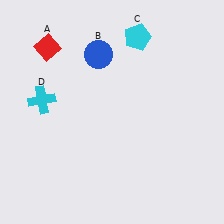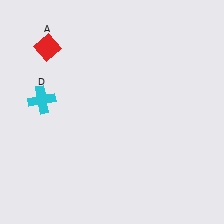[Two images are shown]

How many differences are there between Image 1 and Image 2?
There are 2 differences between the two images.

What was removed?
The blue circle (B), the cyan pentagon (C) were removed in Image 2.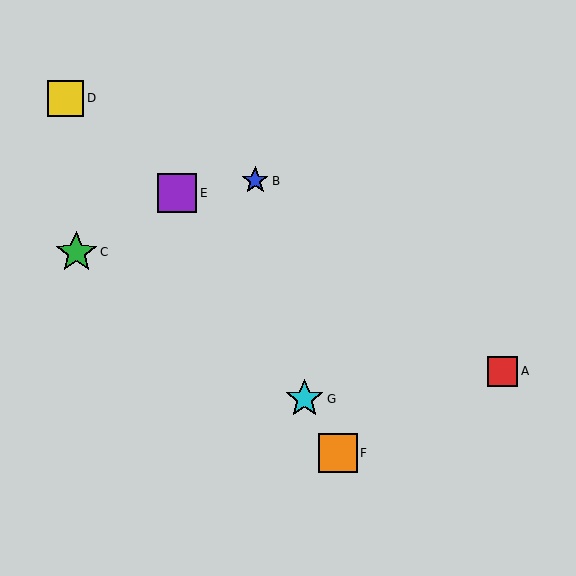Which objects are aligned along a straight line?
Objects E, F, G are aligned along a straight line.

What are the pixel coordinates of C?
Object C is at (76, 252).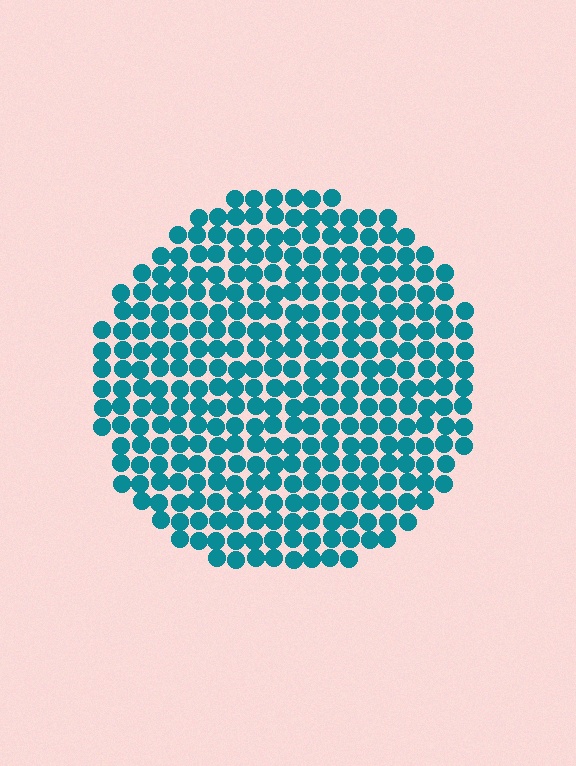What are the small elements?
The small elements are circles.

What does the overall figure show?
The overall figure shows a circle.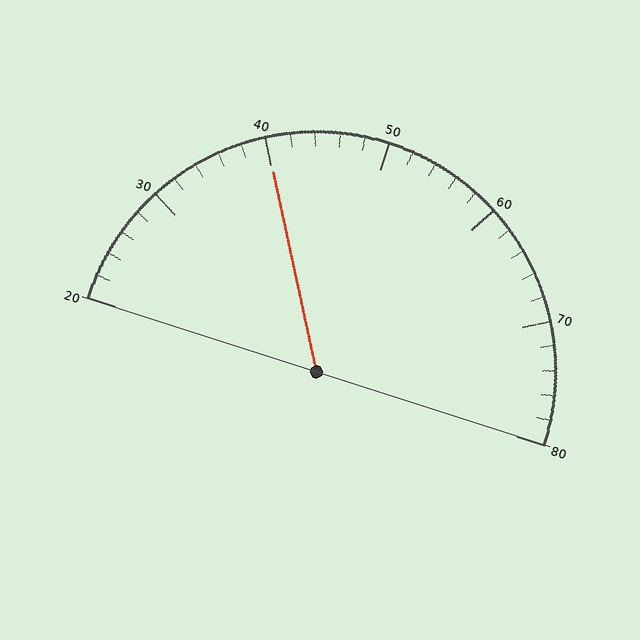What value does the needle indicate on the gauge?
The needle indicates approximately 40.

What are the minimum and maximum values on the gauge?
The gauge ranges from 20 to 80.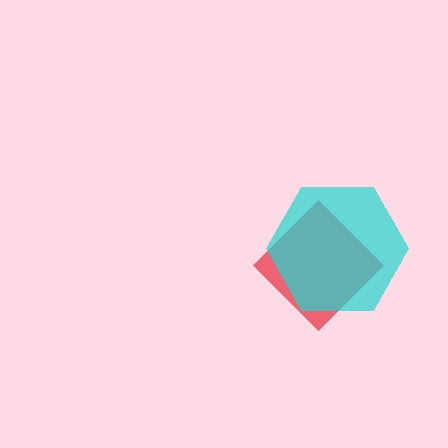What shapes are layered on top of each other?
The layered shapes are: a red diamond, a cyan hexagon.